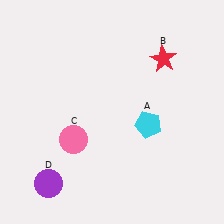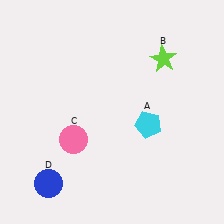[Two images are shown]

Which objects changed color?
B changed from red to lime. D changed from purple to blue.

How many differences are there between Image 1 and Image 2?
There are 2 differences between the two images.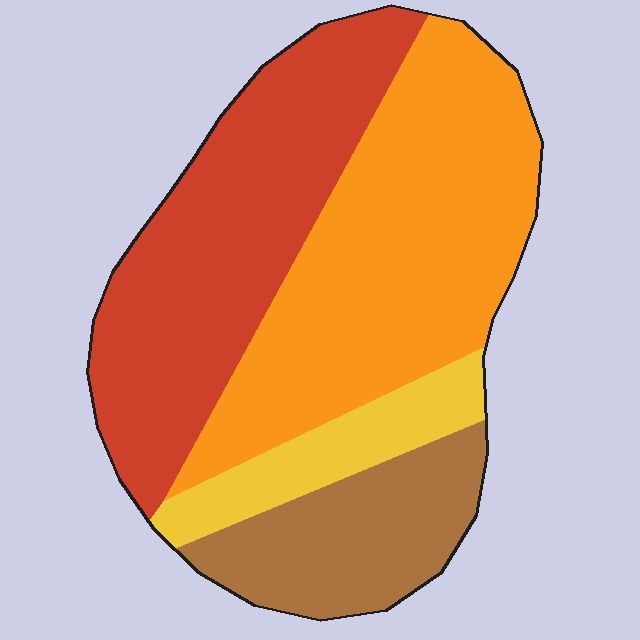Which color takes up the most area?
Orange, at roughly 40%.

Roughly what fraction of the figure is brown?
Brown takes up less than a sixth of the figure.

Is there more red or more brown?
Red.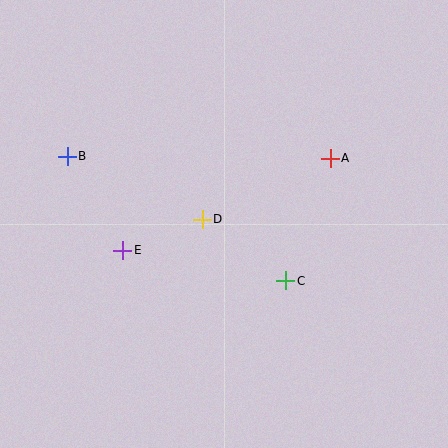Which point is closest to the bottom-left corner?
Point E is closest to the bottom-left corner.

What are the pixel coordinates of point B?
Point B is at (67, 156).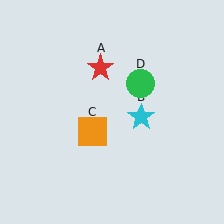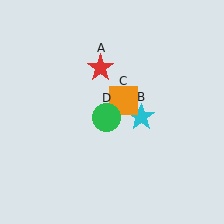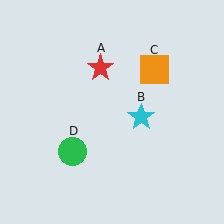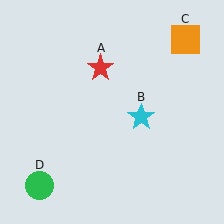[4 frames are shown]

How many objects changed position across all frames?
2 objects changed position: orange square (object C), green circle (object D).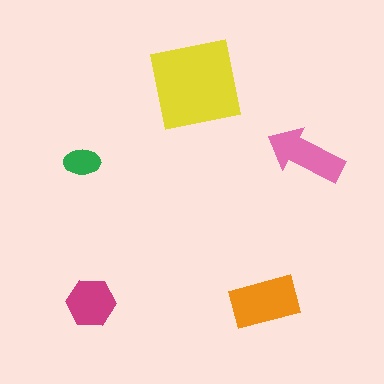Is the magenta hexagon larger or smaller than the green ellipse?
Larger.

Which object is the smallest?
The green ellipse.